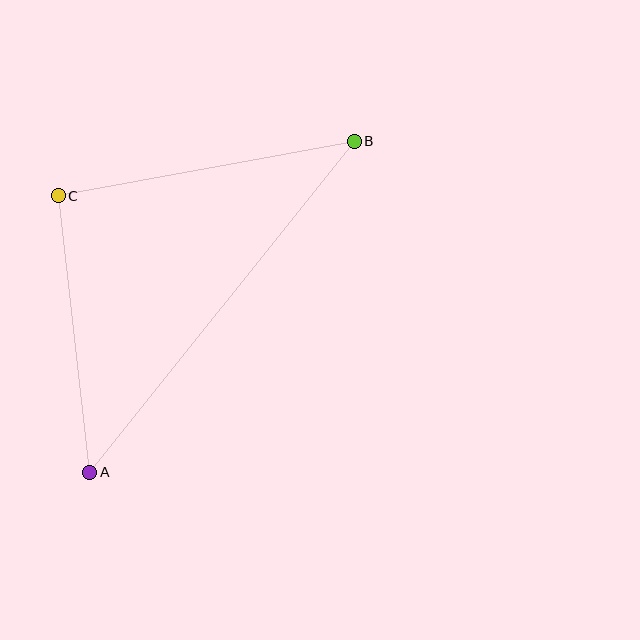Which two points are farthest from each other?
Points A and B are farthest from each other.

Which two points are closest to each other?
Points A and C are closest to each other.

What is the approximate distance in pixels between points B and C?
The distance between B and C is approximately 301 pixels.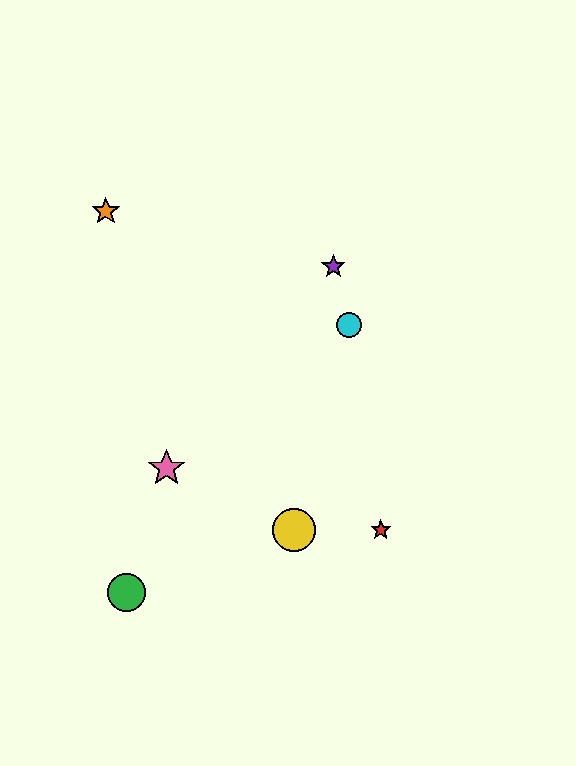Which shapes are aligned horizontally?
The red star, the blue star, the yellow circle are aligned horizontally.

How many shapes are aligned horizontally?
3 shapes (the red star, the blue star, the yellow circle) are aligned horizontally.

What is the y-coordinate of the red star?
The red star is at y≈530.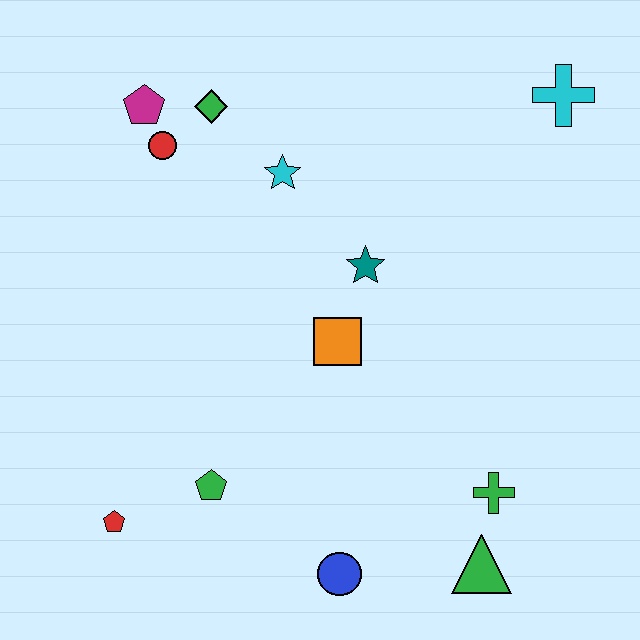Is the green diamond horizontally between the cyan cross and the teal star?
No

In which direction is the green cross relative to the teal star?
The green cross is below the teal star.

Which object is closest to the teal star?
The orange square is closest to the teal star.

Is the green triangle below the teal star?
Yes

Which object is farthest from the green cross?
The magenta pentagon is farthest from the green cross.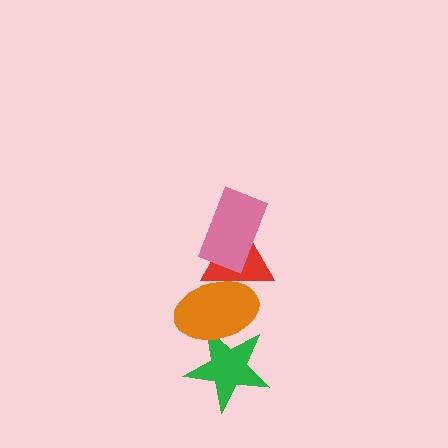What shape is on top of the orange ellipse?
The red triangle is on top of the orange ellipse.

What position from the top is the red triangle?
The red triangle is 2nd from the top.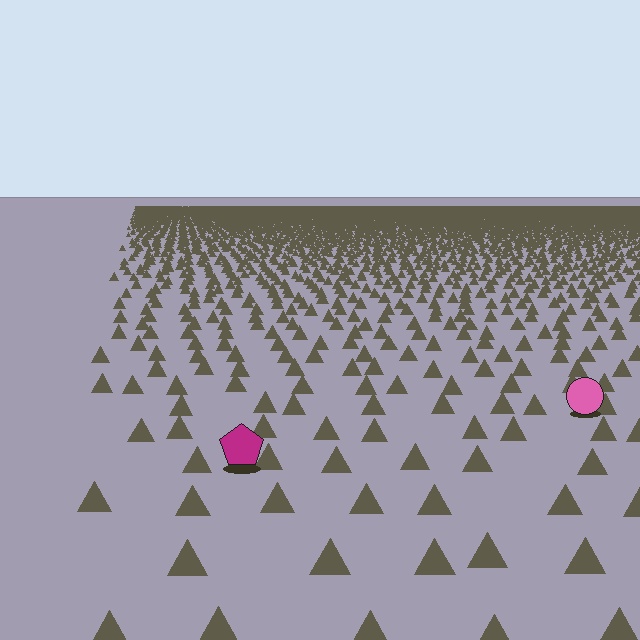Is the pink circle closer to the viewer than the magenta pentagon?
No. The magenta pentagon is closer — you can tell from the texture gradient: the ground texture is coarser near it.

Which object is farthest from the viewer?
The pink circle is farthest from the viewer. It appears smaller and the ground texture around it is denser.